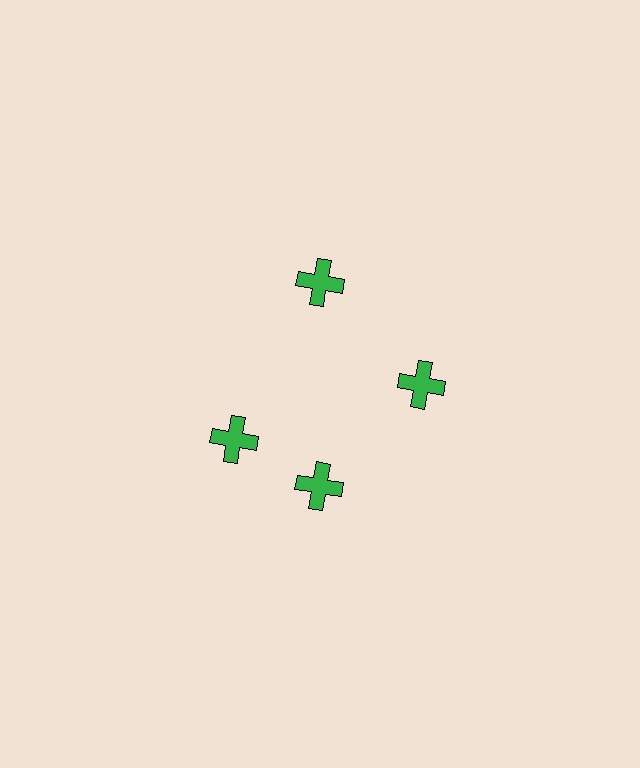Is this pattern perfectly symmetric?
No. The 4 green crosses are arranged in a ring, but one element near the 9 o'clock position is rotated out of alignment along the ring, breaking the 4-fold rotational symmetry.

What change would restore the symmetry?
The symmetry would be restored by rotating it back into even spacing with its neighbors so that all 4 crosses sit at equal angles and equal distance from the center.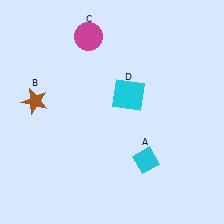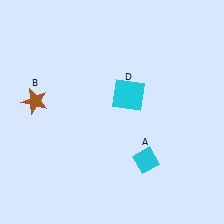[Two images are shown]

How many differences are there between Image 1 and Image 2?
There is 1 difference between the two images.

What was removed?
The magenta circle (C) was removed in Image 2.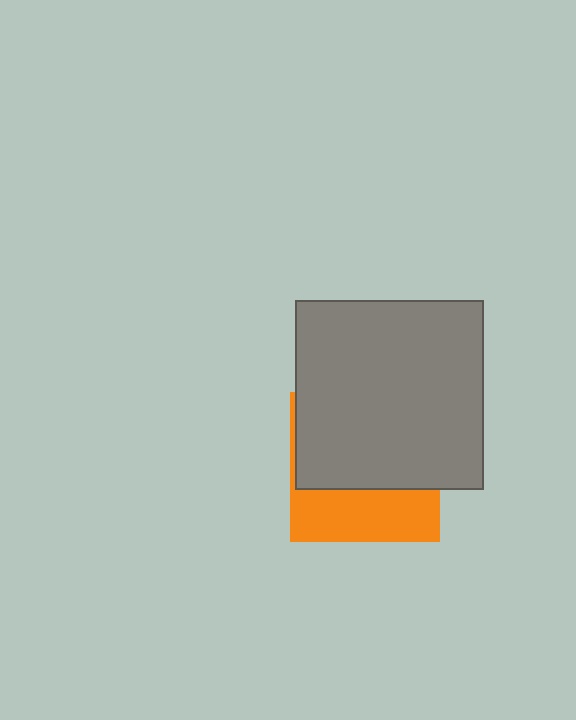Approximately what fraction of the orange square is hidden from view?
Roughly 63% of the orange square is hidden behind the gray square.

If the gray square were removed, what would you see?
You would see the complete orange square.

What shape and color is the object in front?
The object in front is a gray square.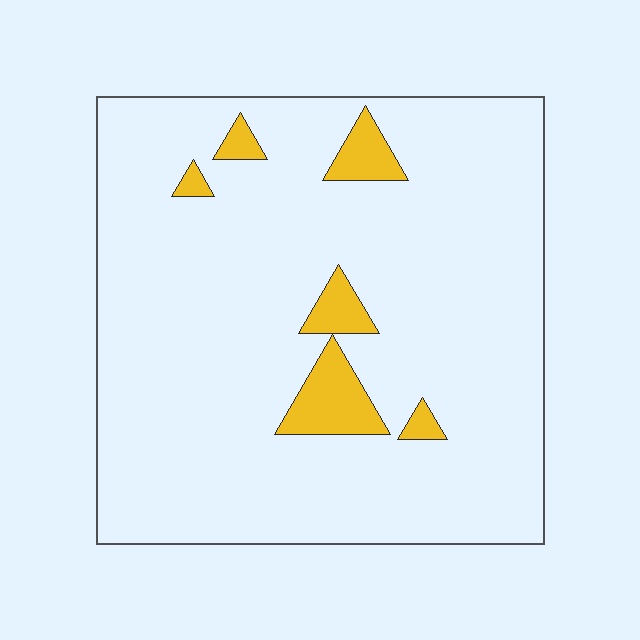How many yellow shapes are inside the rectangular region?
6.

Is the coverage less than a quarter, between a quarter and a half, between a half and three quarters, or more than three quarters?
Less than a quarter.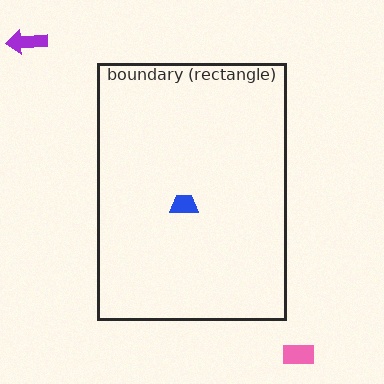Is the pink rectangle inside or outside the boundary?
Outside.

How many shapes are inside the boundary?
1 inside, 2 outside.